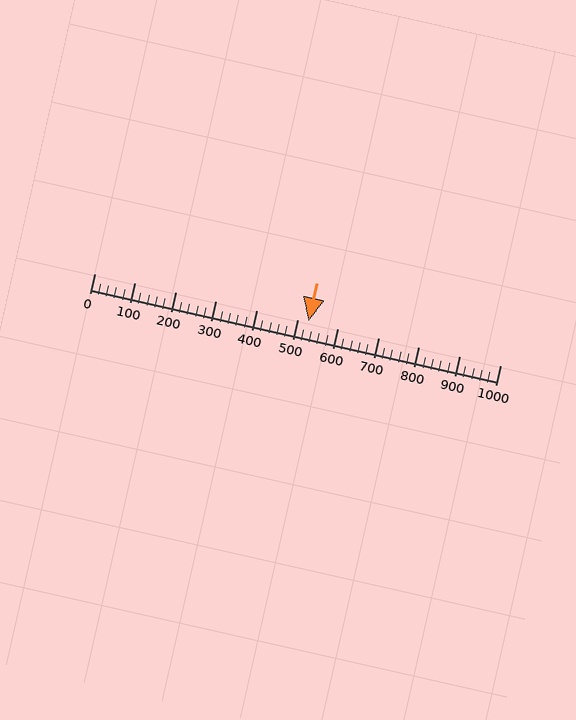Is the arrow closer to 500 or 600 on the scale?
The arrow is closer to 500.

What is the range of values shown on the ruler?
The ruler shows values from 0 to 1000.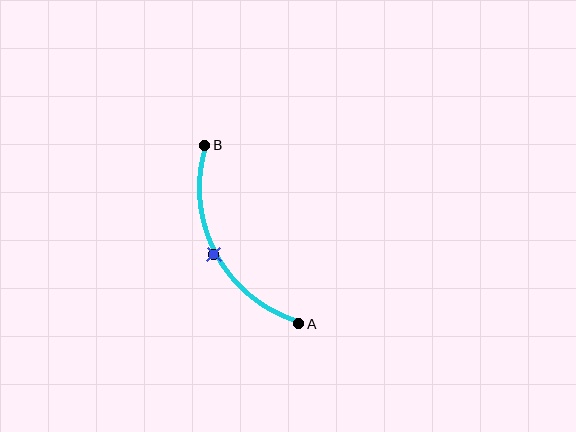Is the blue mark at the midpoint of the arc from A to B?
Yes. The blue mark lies on the arc at equal arc-length from both A and B — it is the arc midpoint.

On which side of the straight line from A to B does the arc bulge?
The arc bulges to the left of the straight line connecting A and B.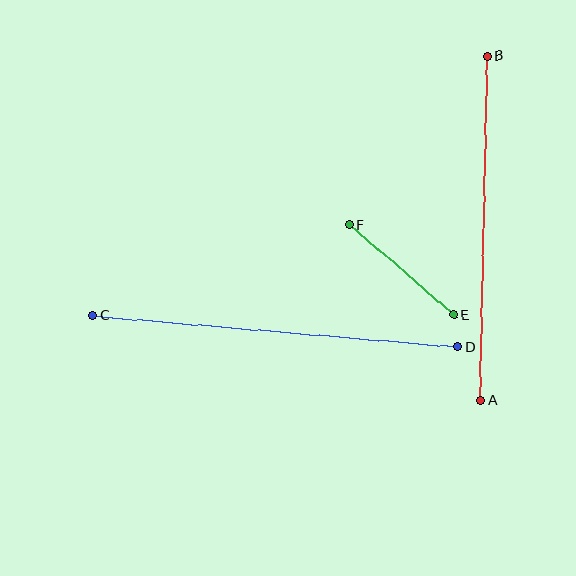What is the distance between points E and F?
The distance is approximately 138 pixels.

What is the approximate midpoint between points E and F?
The midpoint is at approximately (402, 270) pixels.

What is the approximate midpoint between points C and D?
The midpoint is at approximately (276, 331) pixels.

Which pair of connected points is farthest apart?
Points C and D are farthest apart.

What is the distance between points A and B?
The distance is approximately 344 pixels.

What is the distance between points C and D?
The distance is approximately 366 pixels.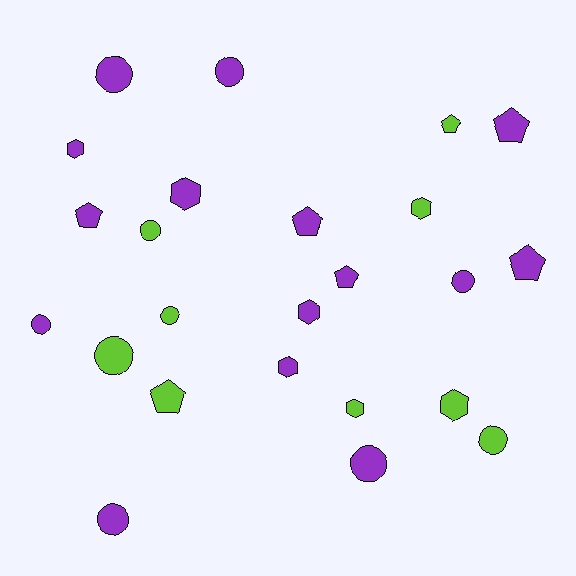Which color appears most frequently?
Purple, with 15 objects.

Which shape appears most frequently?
Circle, with 10 objects.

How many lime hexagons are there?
There are 3 lime hexagons.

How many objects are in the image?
There are 24 objects.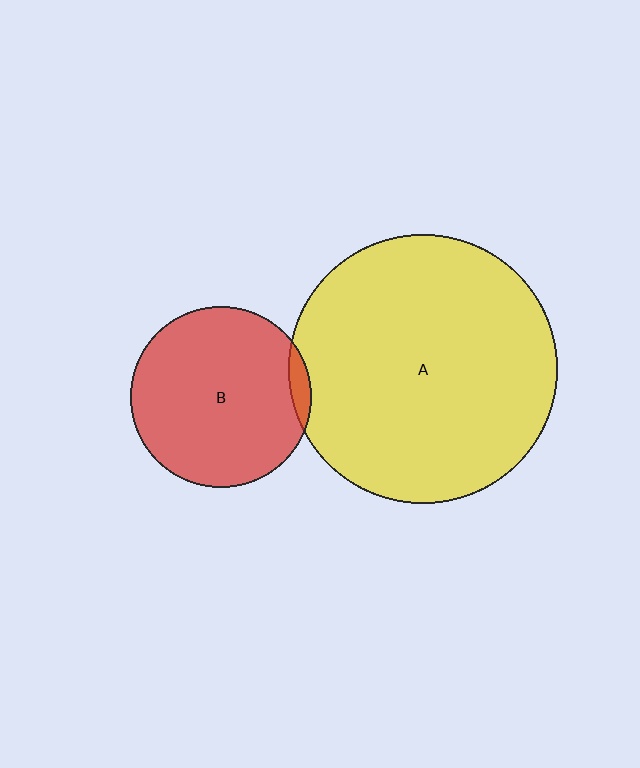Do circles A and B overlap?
Yes.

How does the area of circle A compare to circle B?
Approximately 2.2 times.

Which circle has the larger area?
Circle A (yellow).